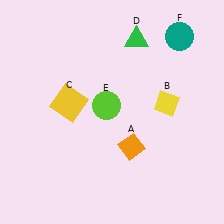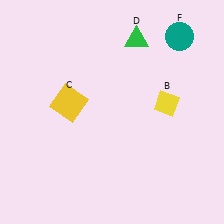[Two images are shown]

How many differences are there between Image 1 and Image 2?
There are 2 differences between the two images.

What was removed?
The lime circle (E), the orange diamond (A) were removed in Image 2.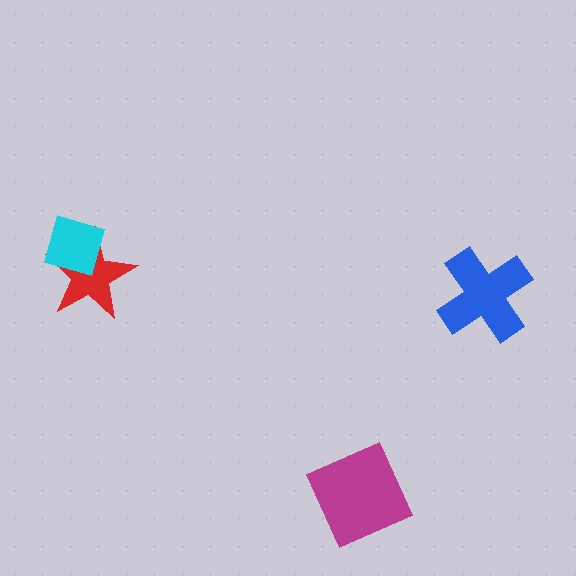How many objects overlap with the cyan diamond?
1 object overlaps with the cyan diamond.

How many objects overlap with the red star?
1 object overlaps with the red star.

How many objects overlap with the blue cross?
0 objects overlap with the blue cross.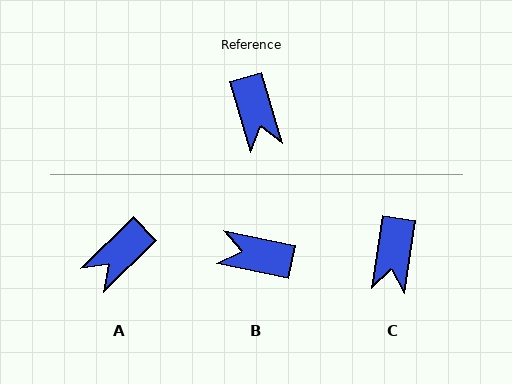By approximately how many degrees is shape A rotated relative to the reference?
Approximately 62 degrees clockwise.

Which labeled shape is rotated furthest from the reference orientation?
B, about 118 degrees away.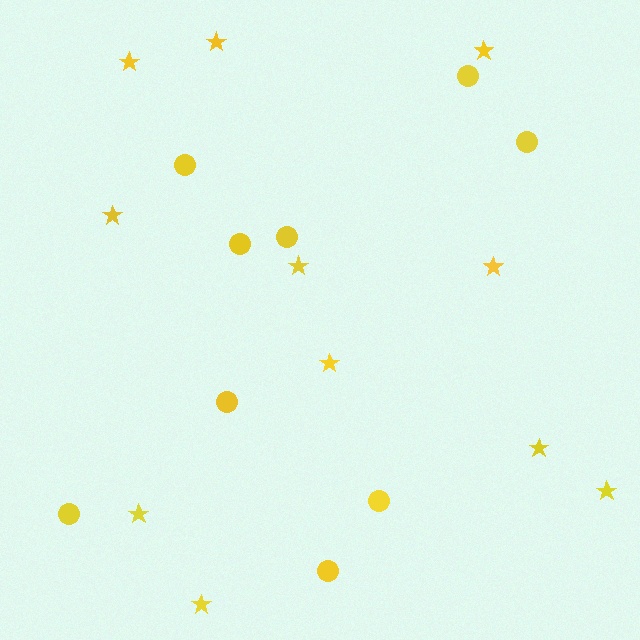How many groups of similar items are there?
There are 2 groups: one group of stars (11) and one group of circles (9).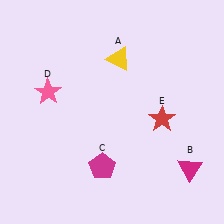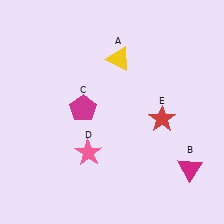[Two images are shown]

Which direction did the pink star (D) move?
The pink star (D) moved down.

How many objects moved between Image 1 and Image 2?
2 objects moved between the two images.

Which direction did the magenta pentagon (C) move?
The magenta pentagon (C) moved up.